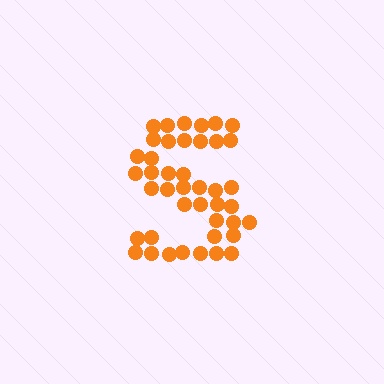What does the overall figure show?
The overall figure shows the letter S.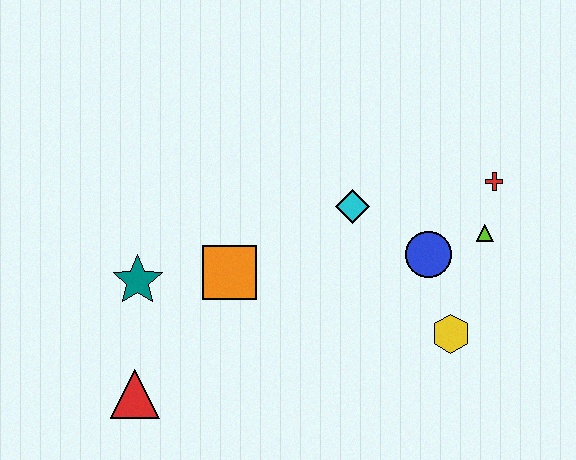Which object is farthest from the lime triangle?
The red triangle is farthest from the lime triangle.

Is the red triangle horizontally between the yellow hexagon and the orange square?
No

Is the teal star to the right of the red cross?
No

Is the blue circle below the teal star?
No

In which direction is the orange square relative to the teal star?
The orange square is to the right of the teal star.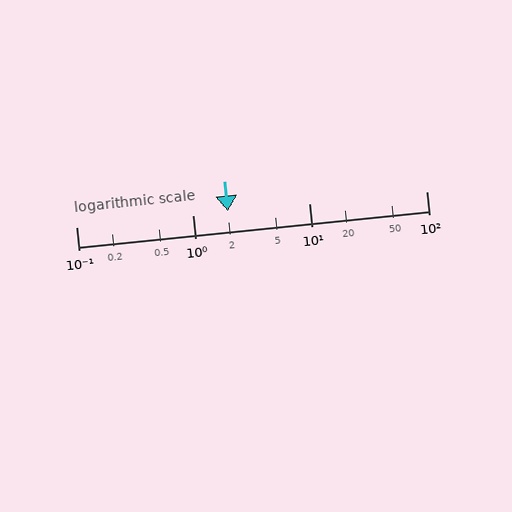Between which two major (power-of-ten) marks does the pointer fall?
The pointer is between 1 and 10.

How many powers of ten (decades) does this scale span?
The scale spans 3 decades, from 0.1 to 100.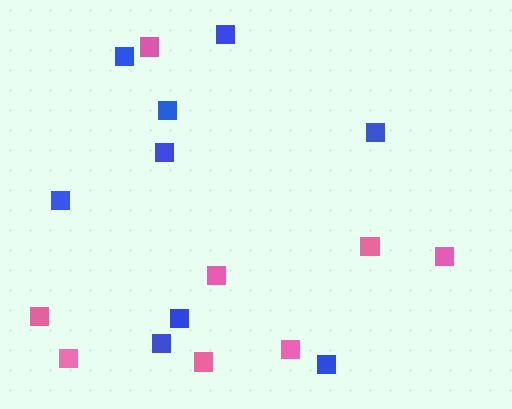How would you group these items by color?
There are 2 groups: one group of pink squares (8) and one group of blue squares (9).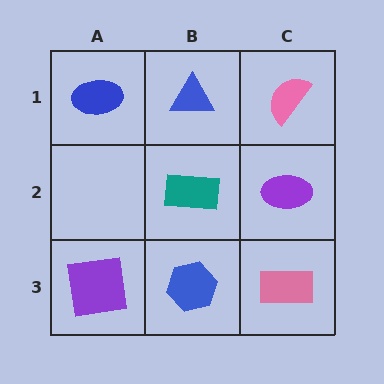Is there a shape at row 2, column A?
No, that cell is empty.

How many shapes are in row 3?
3 shapes.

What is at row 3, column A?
A purple square.